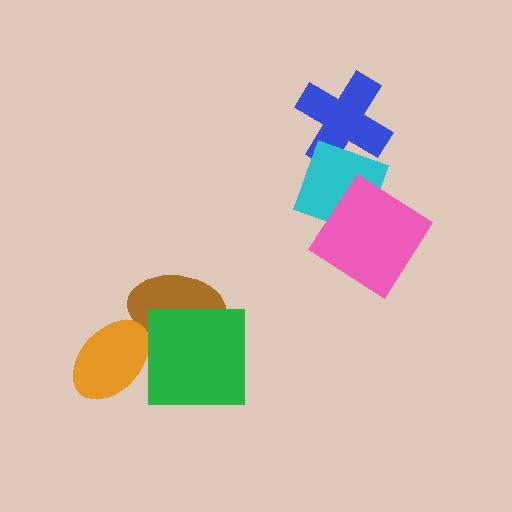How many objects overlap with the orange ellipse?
1 object overlaps with the orange ellipse.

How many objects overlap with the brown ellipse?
2 objects overlap with the brown ellipse.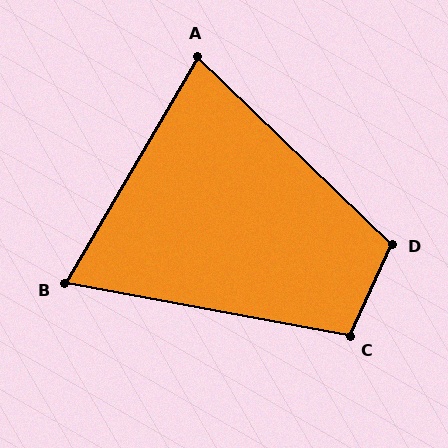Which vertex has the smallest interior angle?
B, at approximately 70 degrees.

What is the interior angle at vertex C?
Approximately 104 degrees (obtuse).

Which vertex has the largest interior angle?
D, at approximately 110 degrees.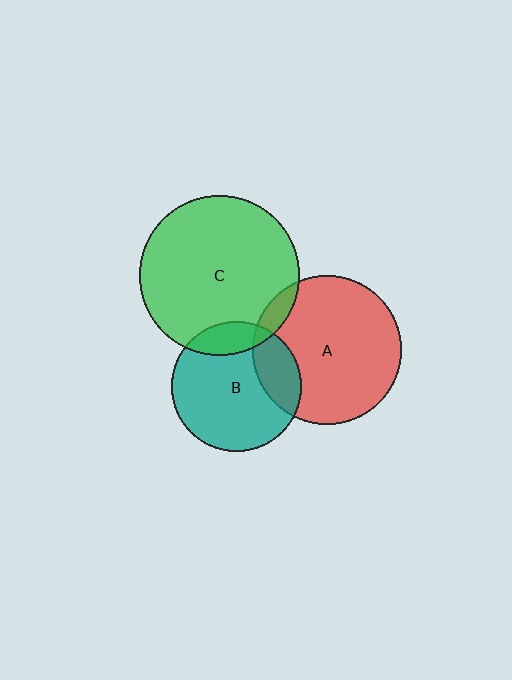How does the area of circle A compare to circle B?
Approximately 1.3 times.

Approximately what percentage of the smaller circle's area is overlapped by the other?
Approximately 20%.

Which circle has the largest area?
Circle C (green).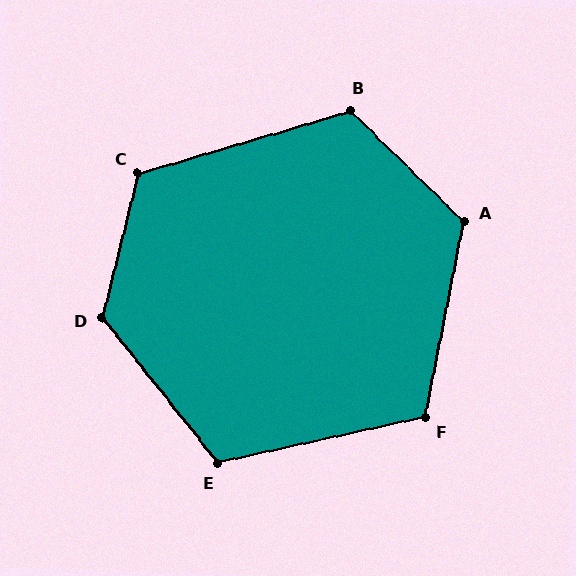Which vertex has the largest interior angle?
D, at approximately 127 degrees.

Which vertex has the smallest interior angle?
F, at approximately 114 degrees.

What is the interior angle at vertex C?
Approximately 121 degrees (obtuse).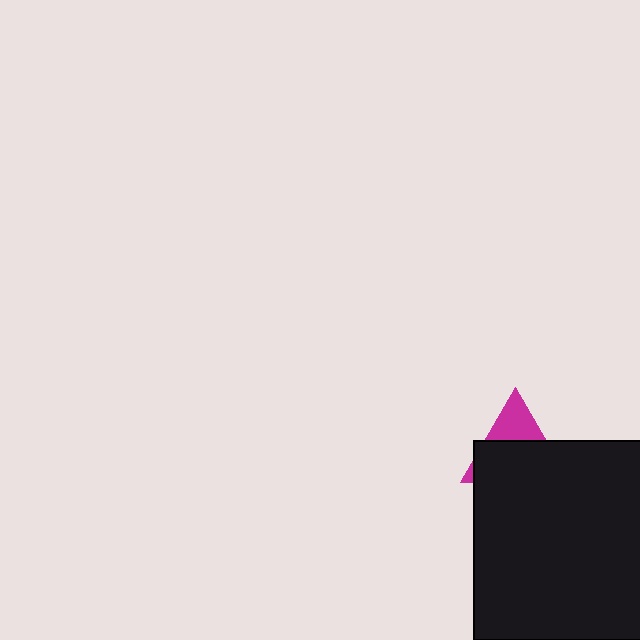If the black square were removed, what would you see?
You would see the complete magenta triangle.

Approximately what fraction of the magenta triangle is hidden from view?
Roughly 67% of the magenta triangle is hidden behind the black square.